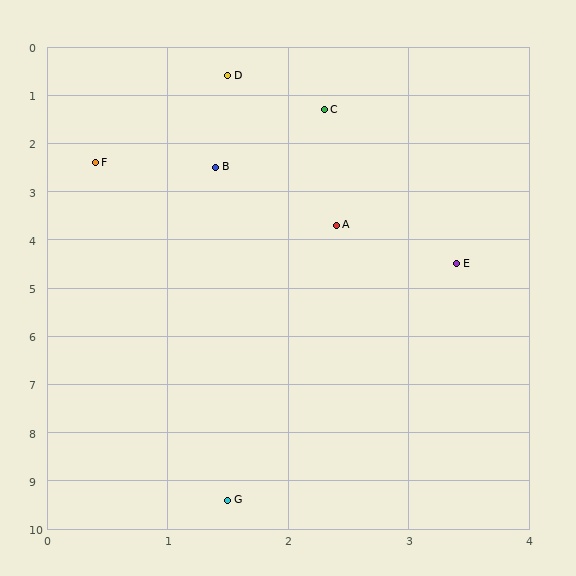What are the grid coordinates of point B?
Point B is at approximately (1.4, 2.5).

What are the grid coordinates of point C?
Point C is at approximately (2.3, 1.3).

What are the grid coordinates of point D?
Point D is at approximately (1.5, 0.6).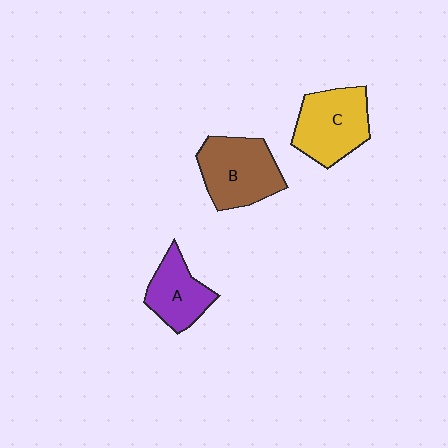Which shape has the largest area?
Shape B (brown).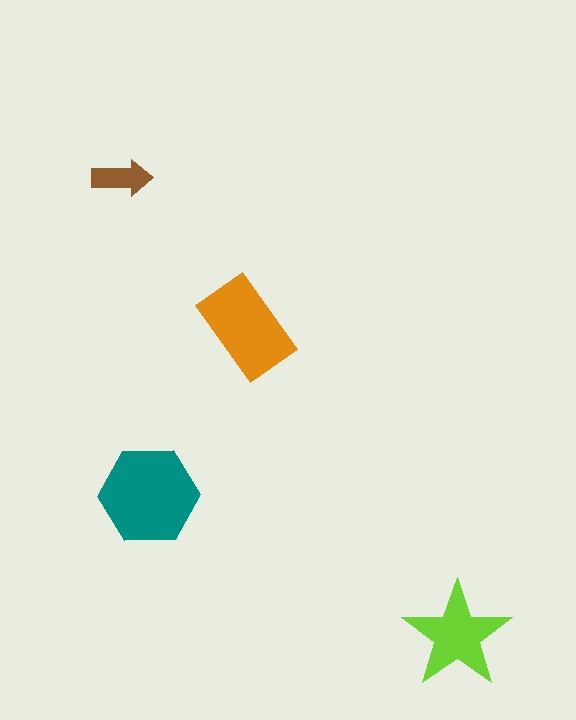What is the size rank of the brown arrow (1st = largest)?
4th.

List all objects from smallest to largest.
The brown arrow, the lime star, the orange rectangle, the teal hexagon.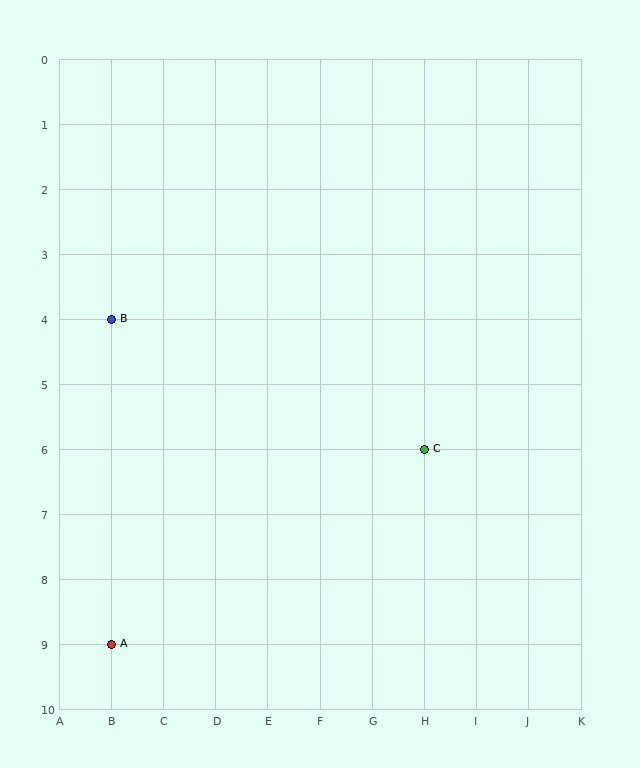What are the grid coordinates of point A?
Point A is at grid coordinates (B, 9).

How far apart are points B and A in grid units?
Points B and A are 5 rows apart.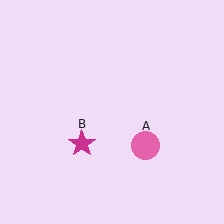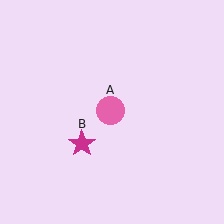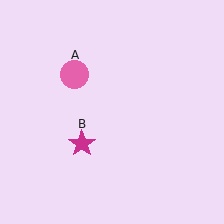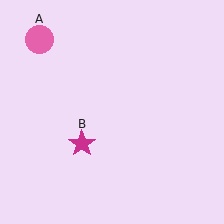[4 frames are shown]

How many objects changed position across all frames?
1 object changed position: pink circle (object A).